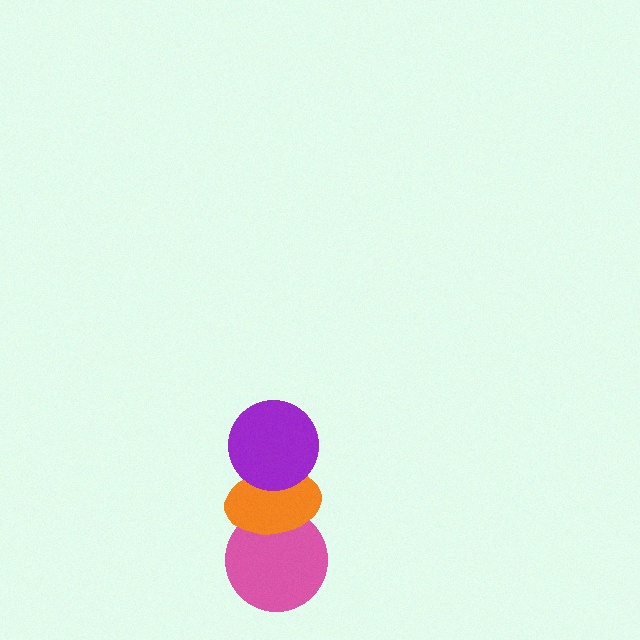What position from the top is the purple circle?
The purple circle is 1st from the top.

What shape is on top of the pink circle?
The orange ellipse is on top of the pink circle.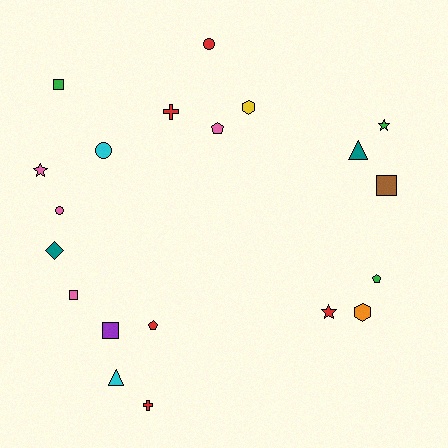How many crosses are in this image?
There are 2 crosses.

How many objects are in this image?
There are 20 objects.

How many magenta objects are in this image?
There are no magenta objects.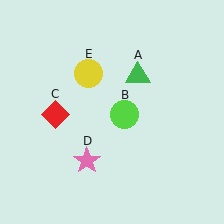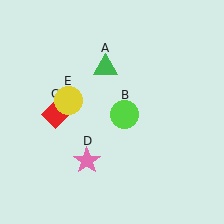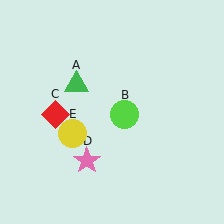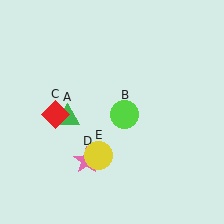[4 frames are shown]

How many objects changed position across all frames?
2 objects changed position: green triangle (object A), yellow circle (object E).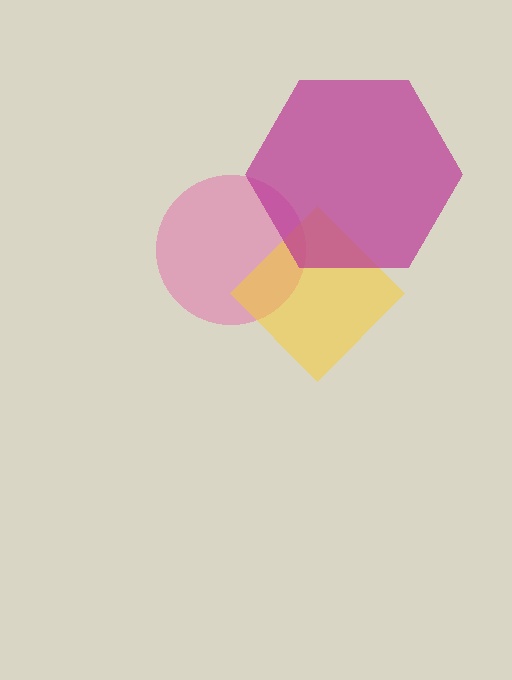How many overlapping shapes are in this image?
There are 3 overlapping shapes in the image.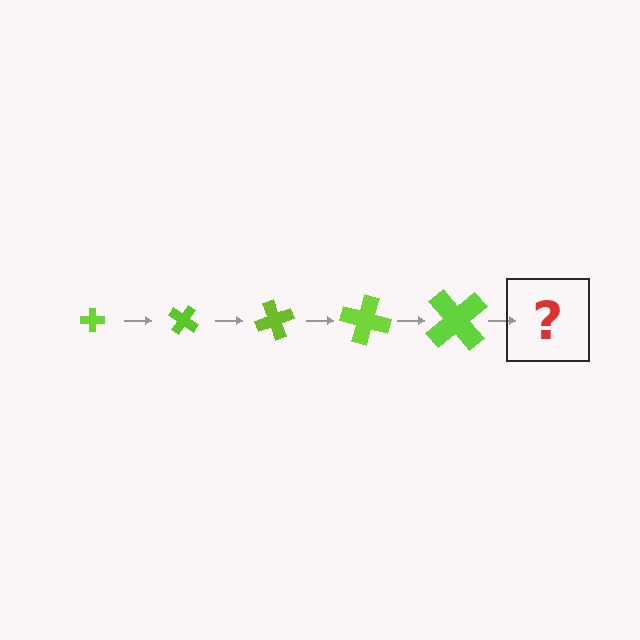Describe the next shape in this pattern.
It should be a cross, larger than the previous one and rotated 175 degrees from the start.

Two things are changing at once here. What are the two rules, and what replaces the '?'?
The two rules are that the cross grows larger each step and it rotates 35 degrees each step. The '?' should be a cross, larger than the previous one and rotated 175 degrees from the start.